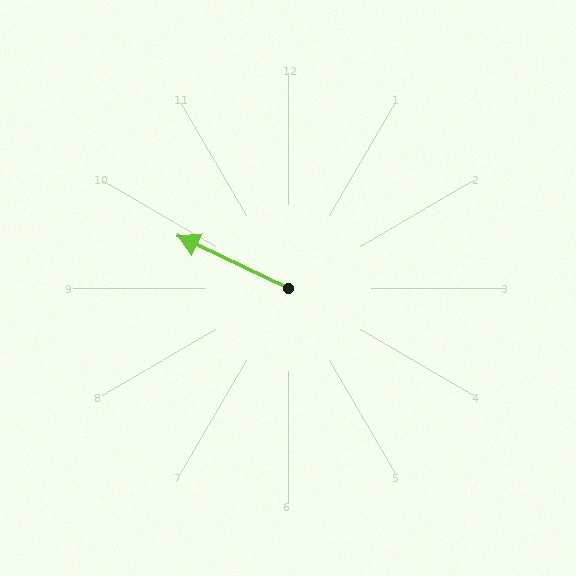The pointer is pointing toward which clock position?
Roughly 10 o'clock.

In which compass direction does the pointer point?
Northwest.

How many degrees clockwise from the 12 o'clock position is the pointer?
Approximately 295 degrees.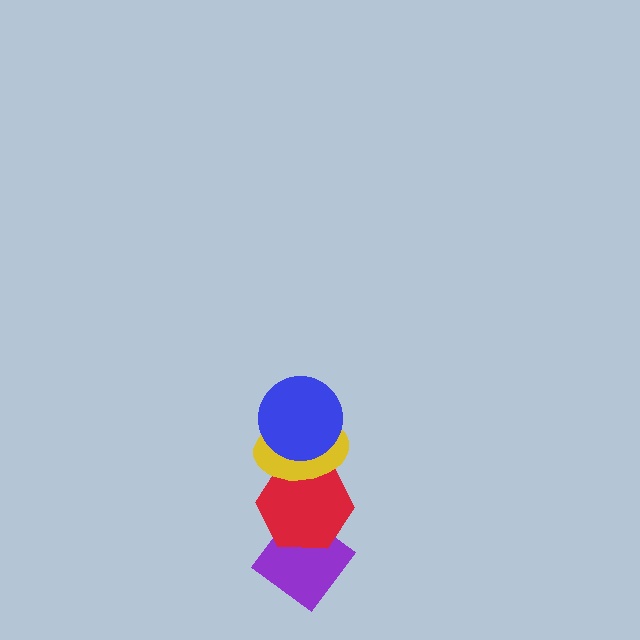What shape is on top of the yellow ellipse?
The blue circle is on top of the yellow ellipse.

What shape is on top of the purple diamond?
The red hexagon is on top of the purple diamond.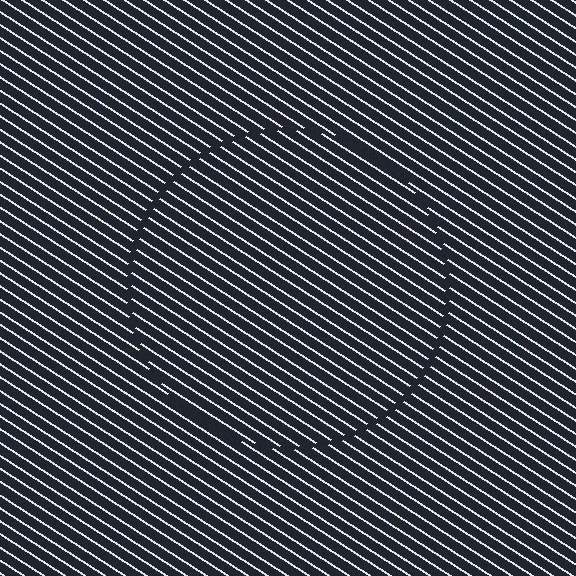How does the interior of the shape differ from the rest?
The interior of the shape contains the same grating, shifted by half a period — the contour is defined by the phase discontinuity where line-ends from the inner and outer gratings abut.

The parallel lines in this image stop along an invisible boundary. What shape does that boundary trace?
An illusory circle. The interior of the shape contains the same grating, shifted by half a period — the contour is defined by the phase discontinuity where line-ends from the inner and outer gratings abut.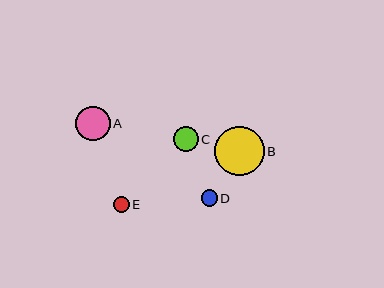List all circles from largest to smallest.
From largest to smallest: B, A, C, E, D.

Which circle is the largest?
Circle B is the largest with a size of approximately 50 pixels.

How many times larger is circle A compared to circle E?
Circle A is approximately 2.1 times the size of circle E.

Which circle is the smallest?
Circle D is the smallest with a size of approximately 16 pixels.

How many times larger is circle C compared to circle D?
Circle C is approximately 1.5 times the size of circle D.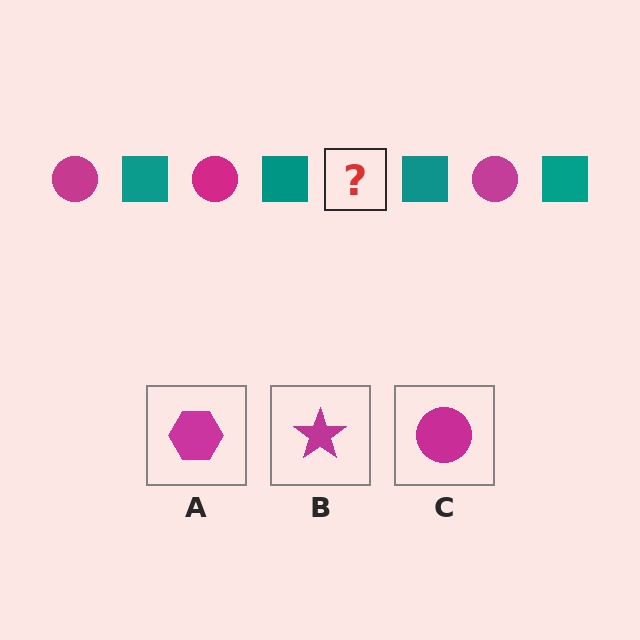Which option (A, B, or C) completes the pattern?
C.